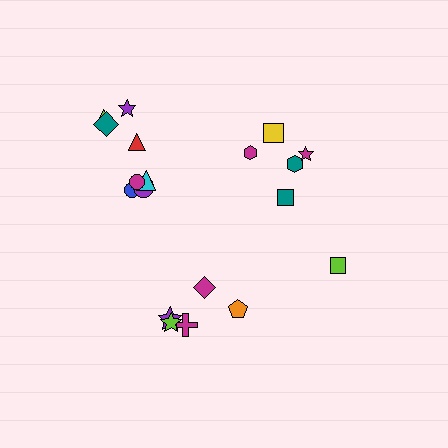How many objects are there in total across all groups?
There are 19 objects.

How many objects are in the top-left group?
There are 8 objects.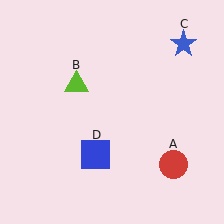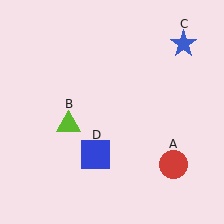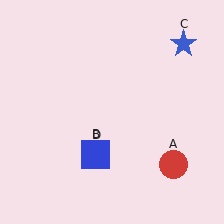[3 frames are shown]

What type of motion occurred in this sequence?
The lime triangle (object B) rotated counterclockwise around the center of the scene.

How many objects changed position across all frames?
1 object changed position: lime triangle (object B).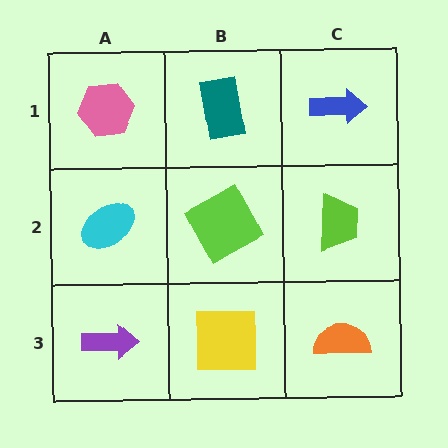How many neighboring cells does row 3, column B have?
3.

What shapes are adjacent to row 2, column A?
A pink hexagon (row 1, column A), a purple arrow (row 3, column A), a lime square (row 2, column B).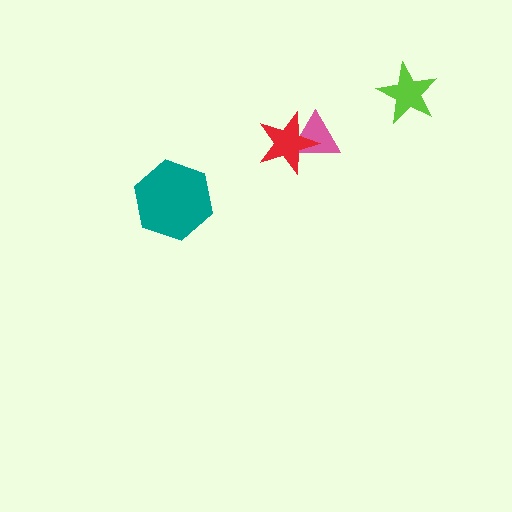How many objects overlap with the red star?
1 object overlaps with the red star.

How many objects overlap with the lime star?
0 objects overlap with the lime star.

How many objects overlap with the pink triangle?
1 object overlaps with the pink triangle.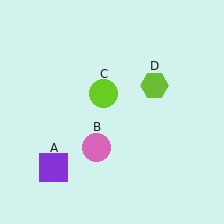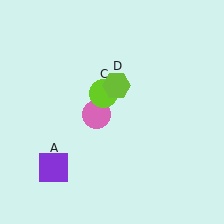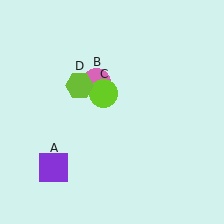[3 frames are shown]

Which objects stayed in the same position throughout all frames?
Purple square (object A) and lime circle (object C) remained stationary.